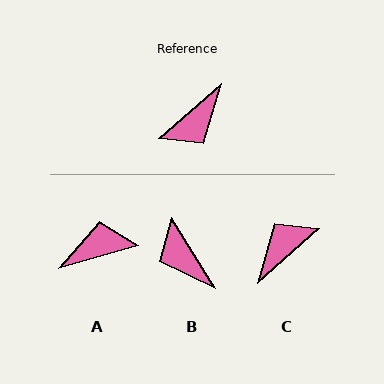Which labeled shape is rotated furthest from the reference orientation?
C, about 180 degrees away.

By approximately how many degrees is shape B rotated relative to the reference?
Approximately 100 degrees clockwise.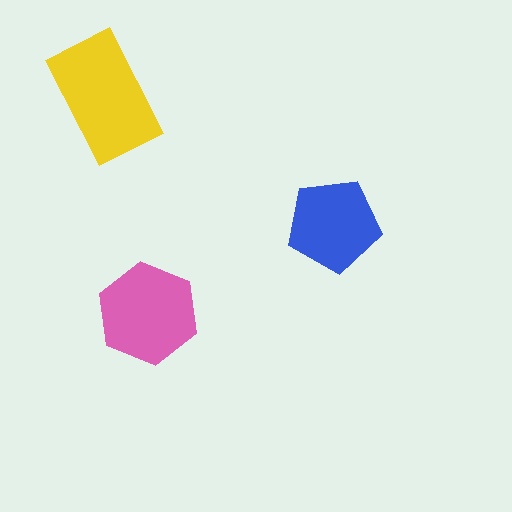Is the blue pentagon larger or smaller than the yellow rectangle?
Smaller.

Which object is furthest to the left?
The yellow rectangle is leftmost.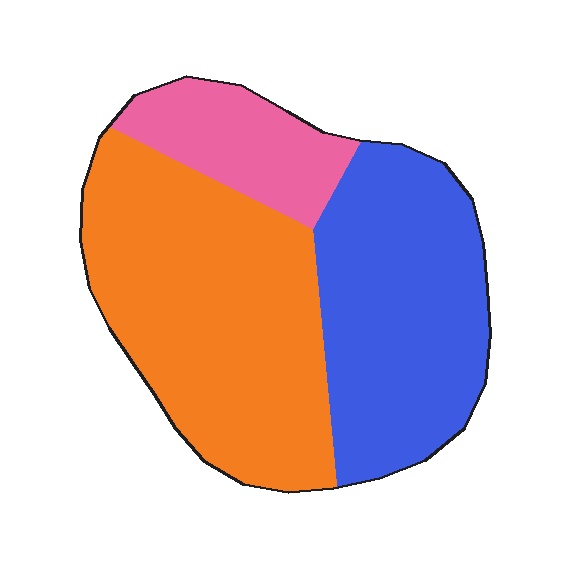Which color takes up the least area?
Pink, at roughly 15%.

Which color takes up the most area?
Orange, at roughly 50%.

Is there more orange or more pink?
Orange.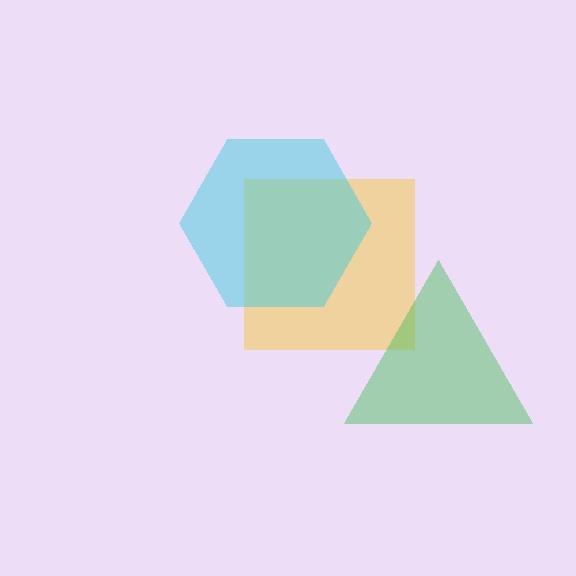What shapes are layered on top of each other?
The layered shapes are: a yellow square, a green triangle, a cyan hexagon.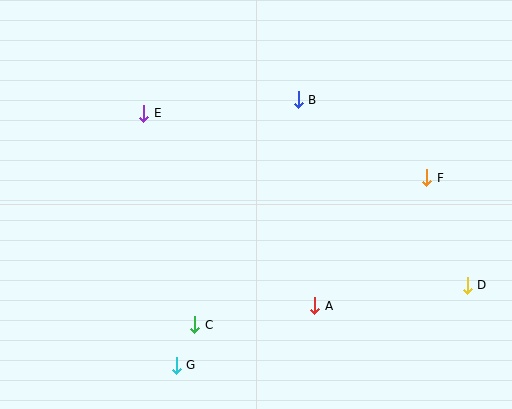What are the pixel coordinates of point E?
Point E is at (144, 114).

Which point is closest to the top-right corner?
Point F is closest to the top-right corner.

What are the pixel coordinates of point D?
Point D is at (467, 285).